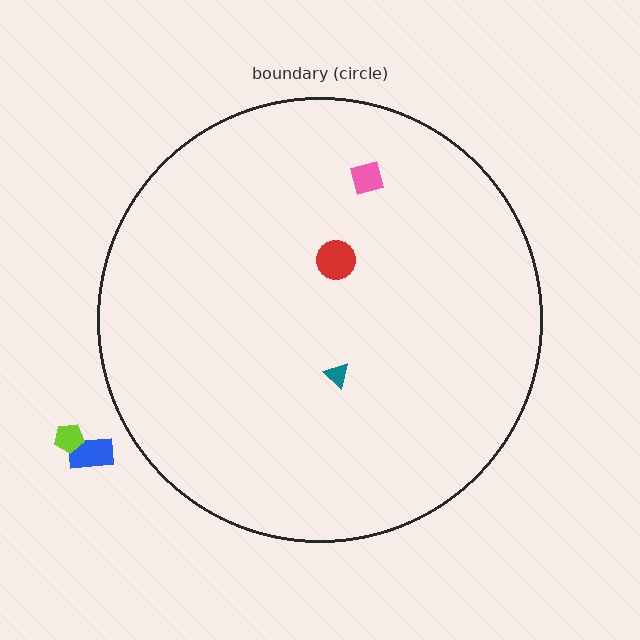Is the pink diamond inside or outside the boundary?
Inside.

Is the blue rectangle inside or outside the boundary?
Outside.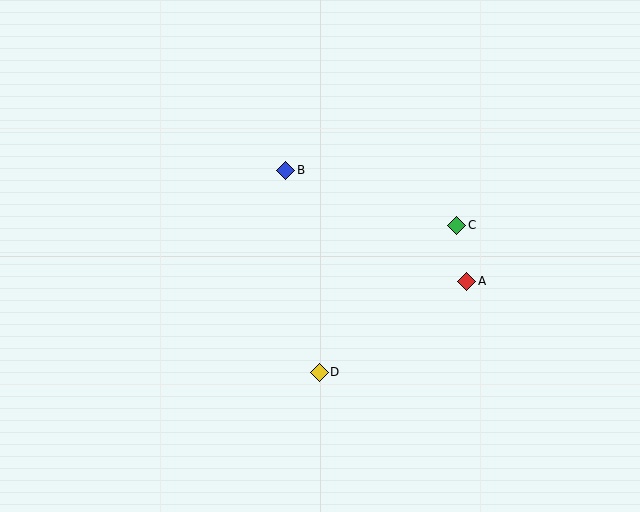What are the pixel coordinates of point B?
Point B is at (286, 170).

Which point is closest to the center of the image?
Point B at (286, 170) is closest to the center.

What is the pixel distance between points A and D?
The distance between A and D is 174 pixels.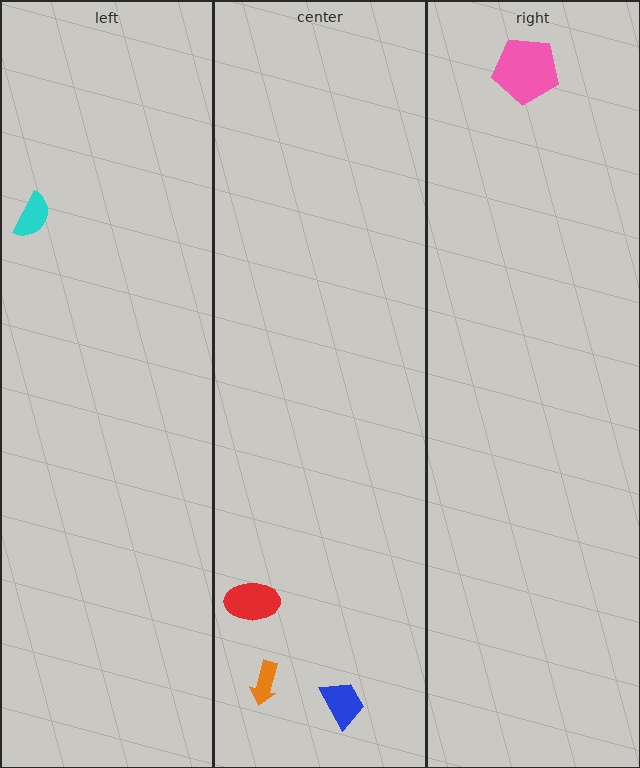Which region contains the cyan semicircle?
The left region.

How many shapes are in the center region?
3.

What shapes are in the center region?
The orange arrow, the blue trapezoid, the red ellipse.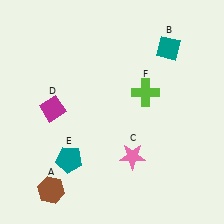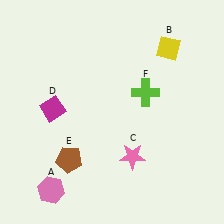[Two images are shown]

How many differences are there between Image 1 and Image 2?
There are 3 differences between the two images.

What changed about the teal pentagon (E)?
In Image 1, E is teal. In Image 2, it changed to brown.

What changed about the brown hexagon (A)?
In Image 1, A is brown. In Image 2, it changed to pink.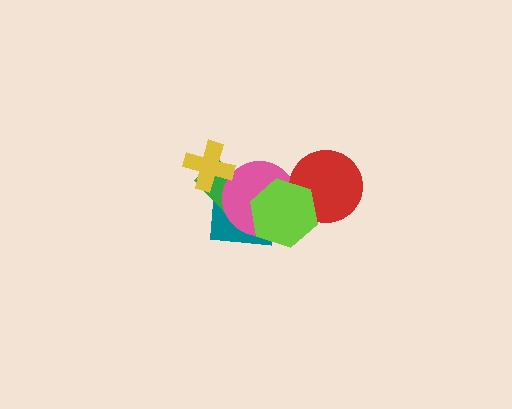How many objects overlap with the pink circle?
3 objects overlap with the pink circle.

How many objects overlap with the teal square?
3 objects overlap with the teal square.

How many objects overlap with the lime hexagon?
3 objects overlap with the lime hexagon.